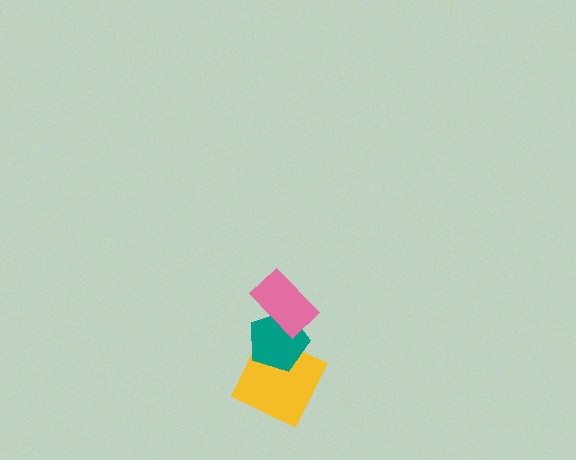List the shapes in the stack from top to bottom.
From top to bottom: the pink rectangle, the teal pentagon, the yellow square.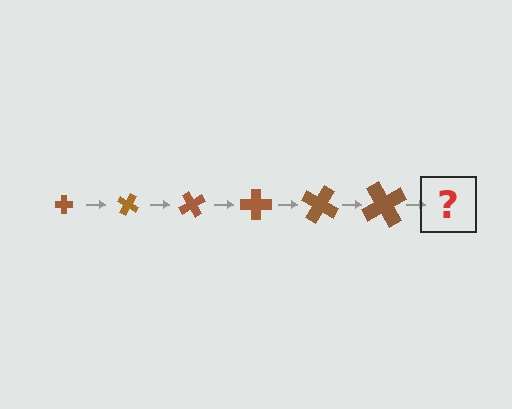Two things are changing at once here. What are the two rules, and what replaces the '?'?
The two rules are that the cross grows larger each step and it rotates 30 degrees each step. The '?' should be a cross, larger than the previous one and rotated 180 degrees from the start.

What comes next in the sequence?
The next element should be a cross, larger than the previous one and rotated 180 degrees from the start.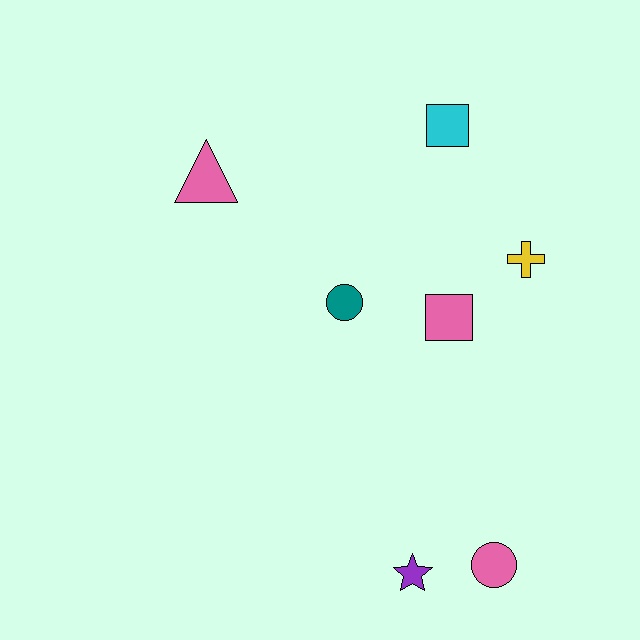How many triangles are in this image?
There is 1 triangle.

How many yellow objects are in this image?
There is 1 yellow object.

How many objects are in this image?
There are 7 objects.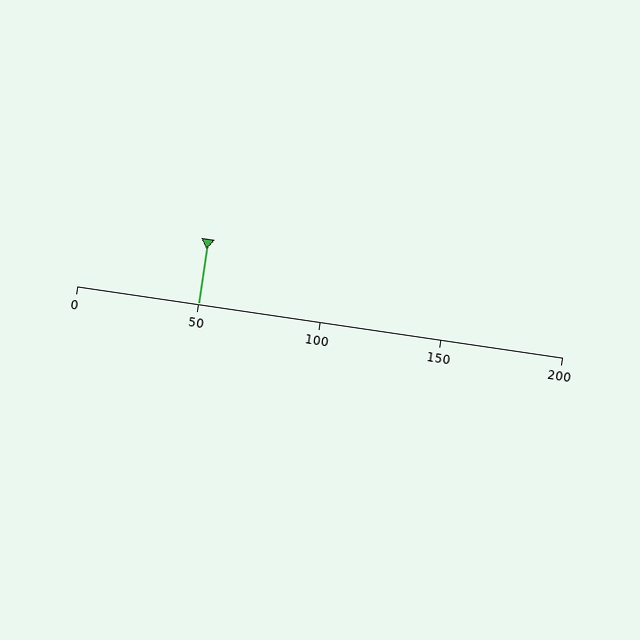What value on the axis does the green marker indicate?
The marker indicates approximately 50.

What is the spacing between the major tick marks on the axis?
The major ticks are spaced 50 apart.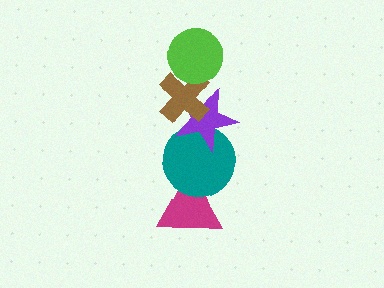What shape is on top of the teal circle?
The purple star is on top of the teal circle.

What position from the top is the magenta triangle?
The magenta triangle is 5th from the top.